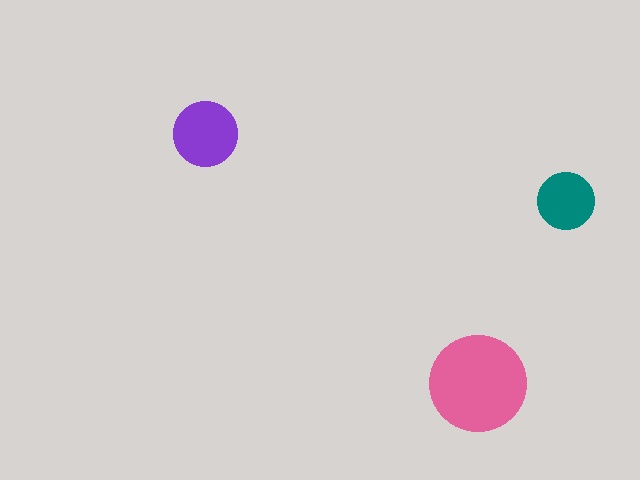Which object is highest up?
The purple circle is topmost.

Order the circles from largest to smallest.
the pink one, the purple one, the teal one.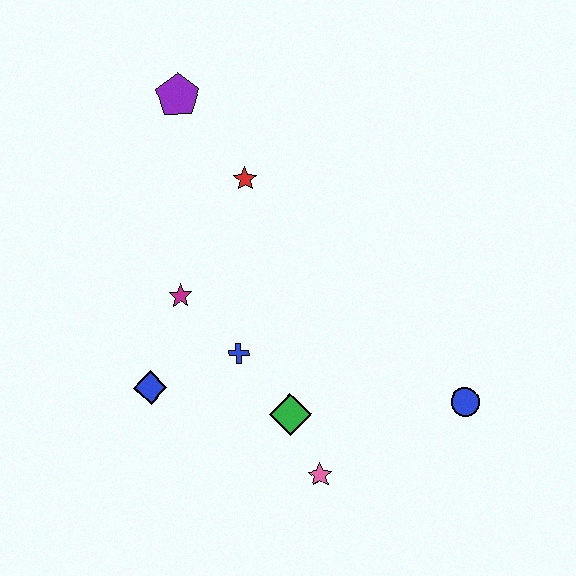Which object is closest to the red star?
The purple pentagon is closest to the red star.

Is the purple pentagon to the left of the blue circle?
Yes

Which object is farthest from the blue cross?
The purple pentagon is farthest from the blue cross.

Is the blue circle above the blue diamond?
No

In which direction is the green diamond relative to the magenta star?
The green diamond is below the magenta star.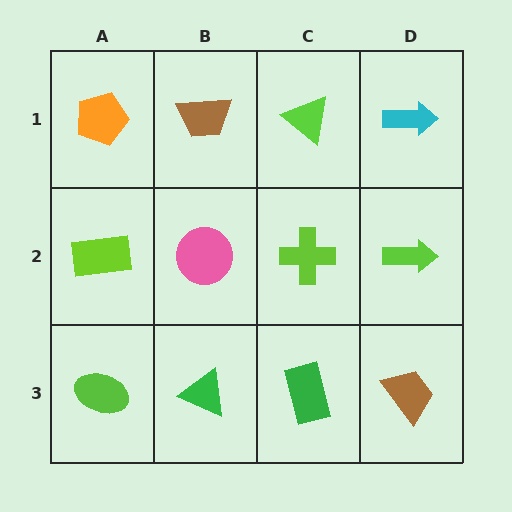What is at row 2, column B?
A pink circle.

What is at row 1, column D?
A cyan arrow.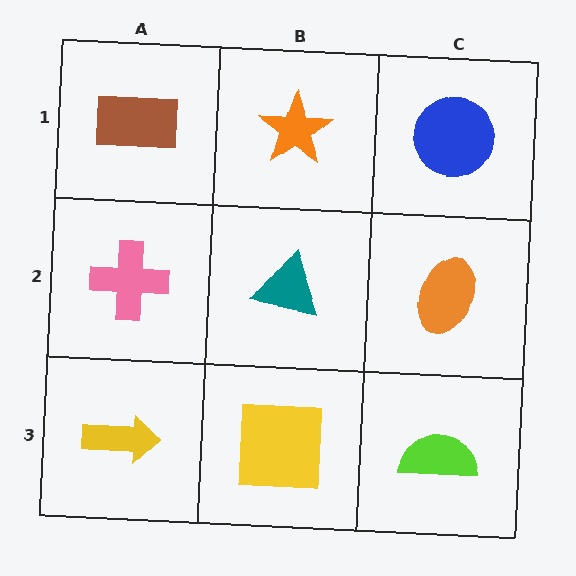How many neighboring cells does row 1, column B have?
3.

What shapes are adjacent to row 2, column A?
A brown rectangle (row 1, column A), a yellow arrow (row 3, column A), a teal triangle (row 2, column B).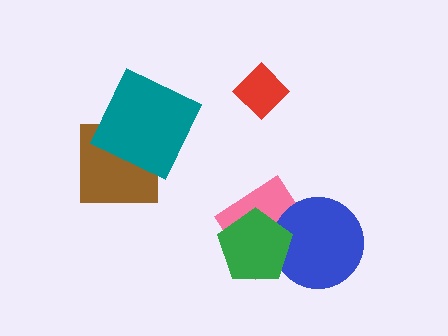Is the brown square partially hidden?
Yes, it is partially covered by another shape.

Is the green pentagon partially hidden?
No, no other shape covers it.